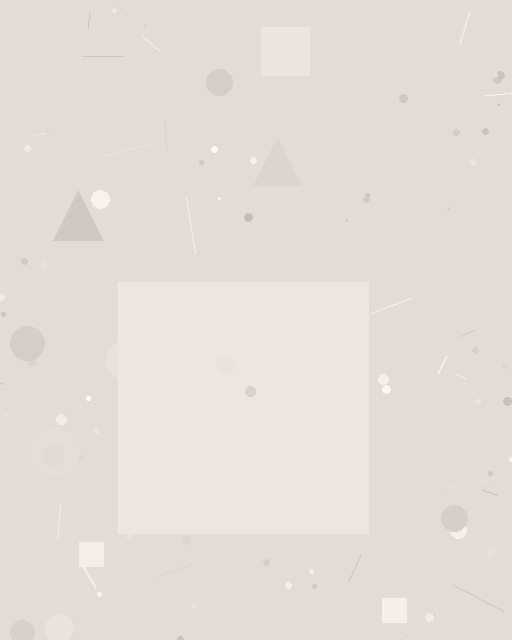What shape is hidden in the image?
A square is hidden in the image.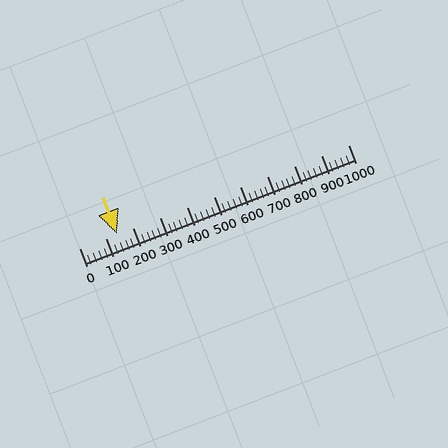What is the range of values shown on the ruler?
The ruler shows values from 0 to 1000.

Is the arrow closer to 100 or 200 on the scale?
The arrow is closer to 100.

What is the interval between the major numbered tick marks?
The major tick marks are spaced 100 units apart.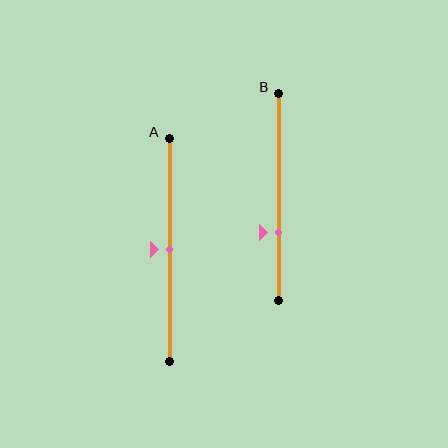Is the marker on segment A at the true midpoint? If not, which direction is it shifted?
Yes, the marker on segment A is at the true midpoint.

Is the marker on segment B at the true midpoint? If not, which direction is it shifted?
No, the marker on segment B is shifted downward by about 17% of the segment length.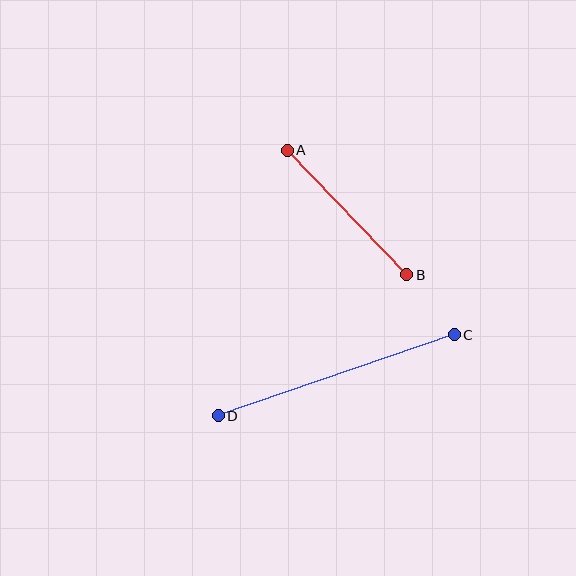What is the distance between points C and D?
The distance is approximately 249 pixels.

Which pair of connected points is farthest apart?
Points C and D are farthest apart.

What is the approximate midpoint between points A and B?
The midpoint is at approximately (347, 212) pixels.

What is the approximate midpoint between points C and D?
The midpoint is at approximately (336, 375) pixels.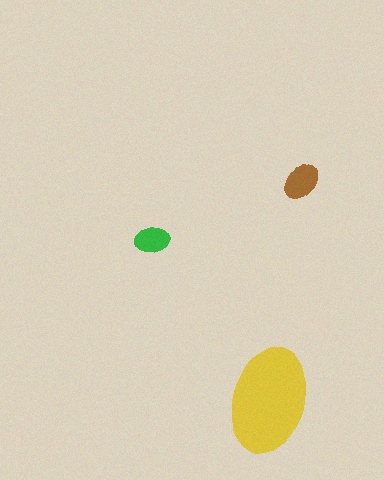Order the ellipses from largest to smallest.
the yellow one, the brown one, the green one.